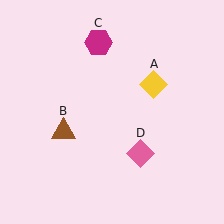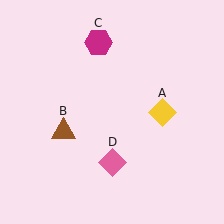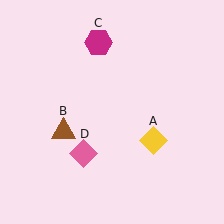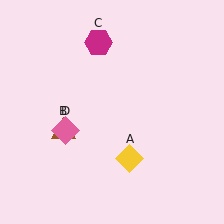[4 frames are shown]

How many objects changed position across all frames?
2 objects changed position: yellow diamond (object A), pink diamond (object D).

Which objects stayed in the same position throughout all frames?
Brown triangle (object B) and magenta hexagon (object C) remained stationary.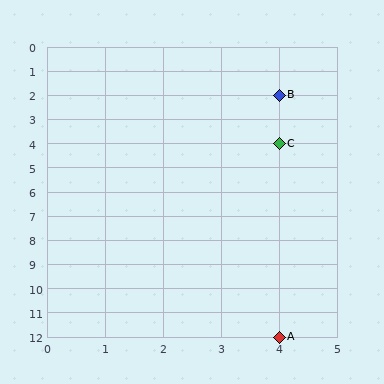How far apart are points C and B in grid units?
Points C and B are 2 rows apart.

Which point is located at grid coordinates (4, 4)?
Point C is at (4, 4).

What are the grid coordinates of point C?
Point C is at grid coordinates (4, 4).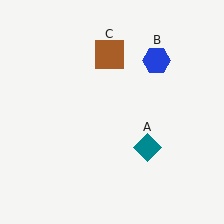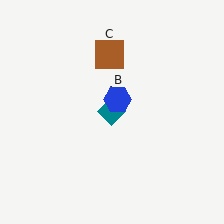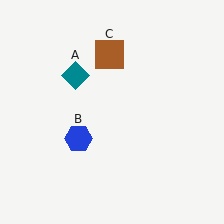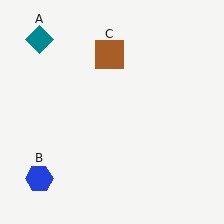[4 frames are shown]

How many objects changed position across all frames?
2 objects changed position: teal diamond (object A), blue hexagon (object B).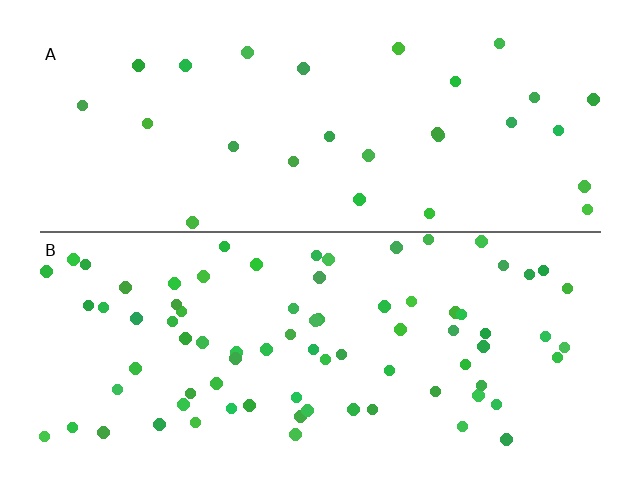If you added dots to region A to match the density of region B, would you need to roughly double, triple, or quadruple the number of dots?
Approximately triple.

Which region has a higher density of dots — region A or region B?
B (the bottom).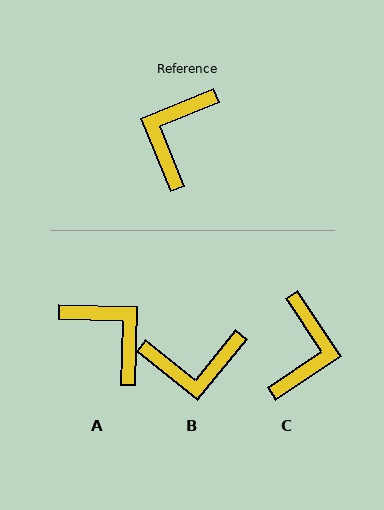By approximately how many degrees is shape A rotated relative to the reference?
Approximately 114 degrees clockwise.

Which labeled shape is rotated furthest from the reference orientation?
C, about 168 degrees away.